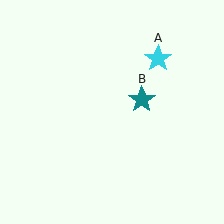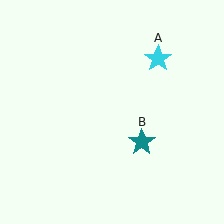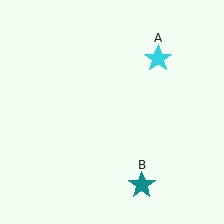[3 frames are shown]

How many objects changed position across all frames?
1 object changed position: teal star (object B).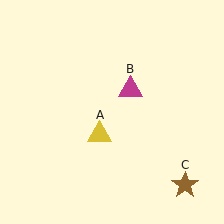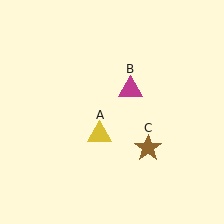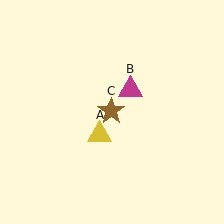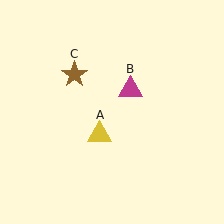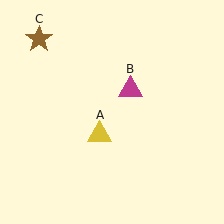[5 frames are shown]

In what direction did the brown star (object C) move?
The brown star (object C) moved up and to the left.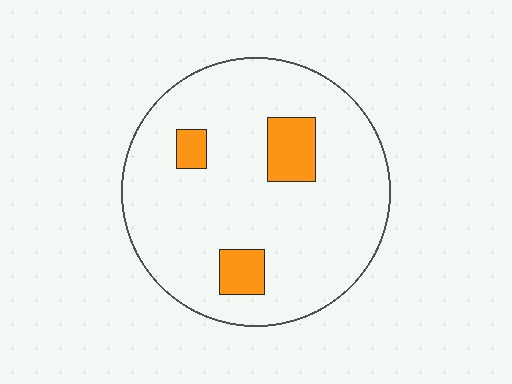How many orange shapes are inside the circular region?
3.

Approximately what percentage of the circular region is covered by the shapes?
Approximately 10%.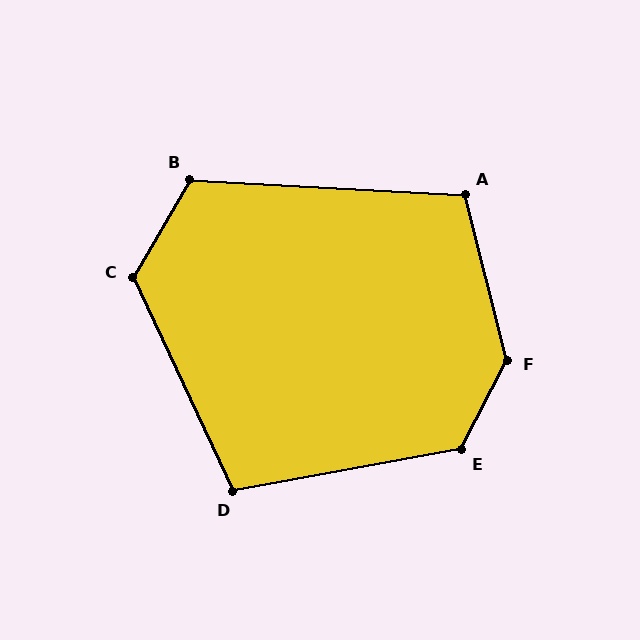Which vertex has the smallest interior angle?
D, at approximately 105 degrees.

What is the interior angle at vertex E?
Approximately 128 degrees (obtuse).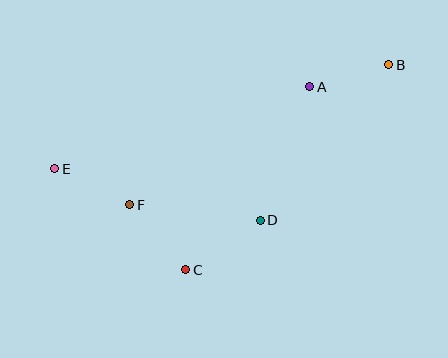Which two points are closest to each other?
Points A and B are closest to each other.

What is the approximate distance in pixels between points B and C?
The distance between B and C is approximately 288 pixels.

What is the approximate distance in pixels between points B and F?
The distance between B and F is approximately 295 pixels.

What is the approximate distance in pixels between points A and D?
The distance between A and D is approximately 143 pixels.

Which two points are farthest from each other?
Points B and E are farthest from each other.